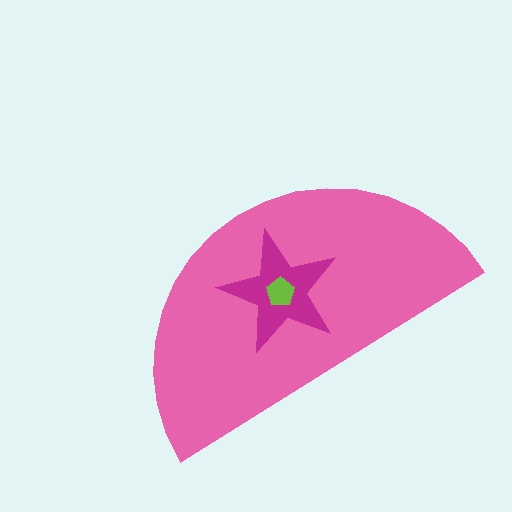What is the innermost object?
The lime pentagon.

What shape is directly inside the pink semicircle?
The magenta star.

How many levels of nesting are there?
3.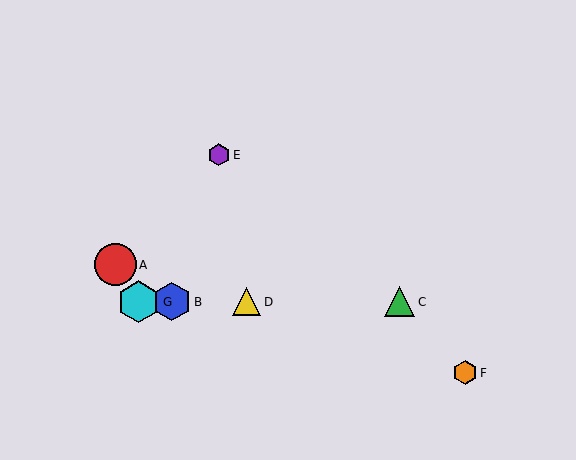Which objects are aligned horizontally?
Objects B, C, D, G are aligned horizontally.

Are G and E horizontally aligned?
No, G is at y≈302 and E is at y≈155.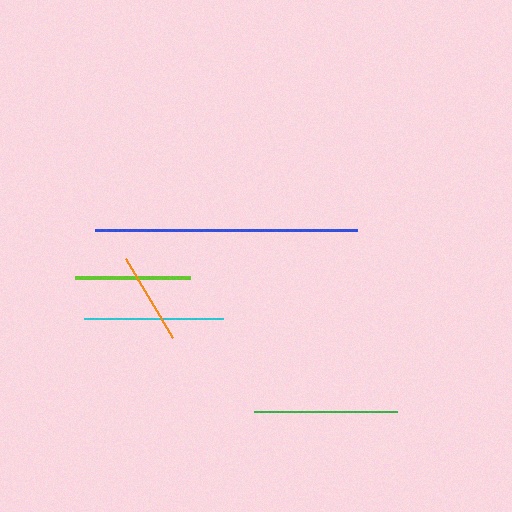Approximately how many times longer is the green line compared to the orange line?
The green line is approximately 1.6 times the length of the orange line.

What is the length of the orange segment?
The orange segment is approximately 92 pixels long.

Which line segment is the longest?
The blue line is the longest at approximately 261 pixels.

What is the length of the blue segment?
The blue segment is approximately 261 pixels long.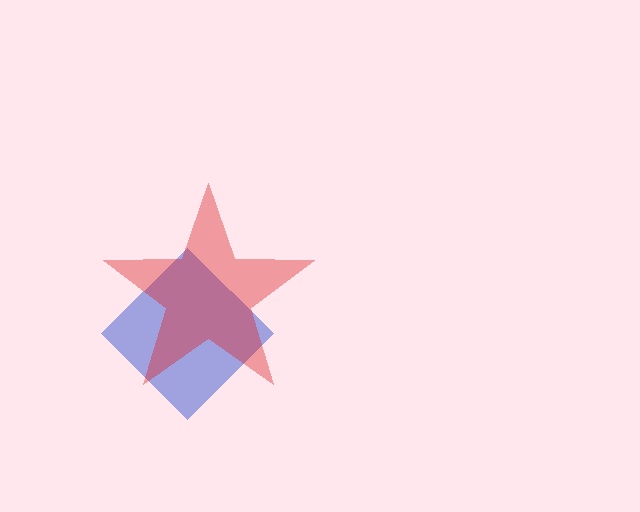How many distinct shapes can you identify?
There are 2 distinct shapes: a blue diamond, a red star.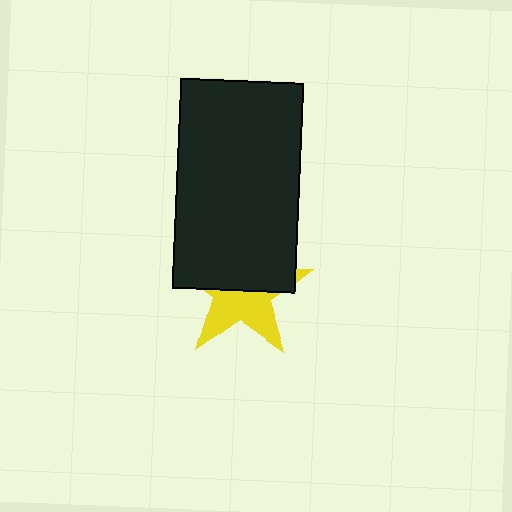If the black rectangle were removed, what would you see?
You would see the complete yellow star.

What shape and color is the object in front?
The object in front is a black rectangle.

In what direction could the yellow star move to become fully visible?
The yellow star could move down. That would shift it out from behind the black rectangle entirely.